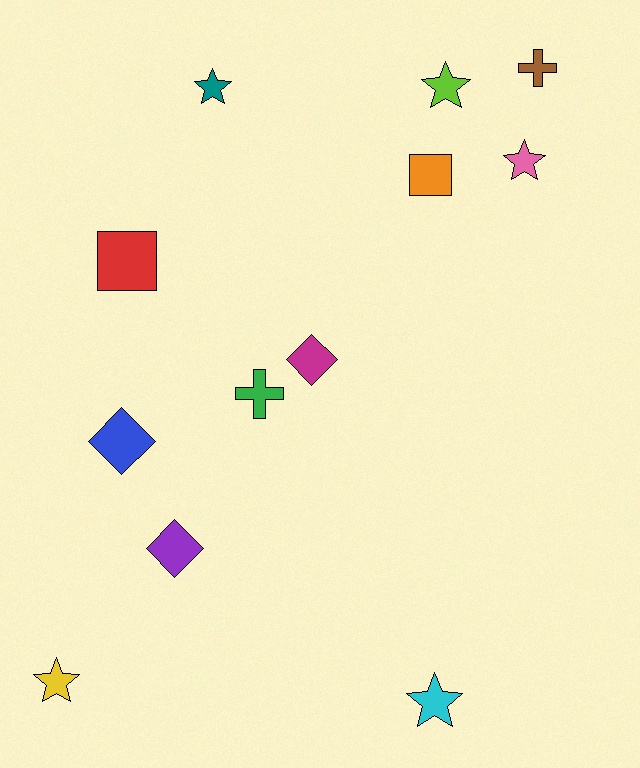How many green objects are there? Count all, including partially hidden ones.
There is 1 green object.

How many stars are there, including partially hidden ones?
There are 5 stars.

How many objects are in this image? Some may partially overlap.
There are 12 objects.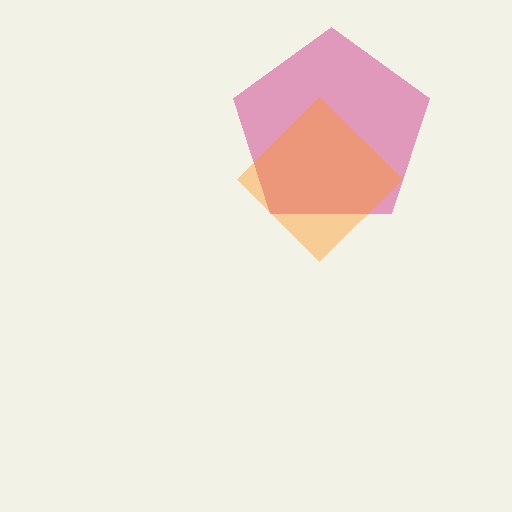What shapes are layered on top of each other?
The layered shapes are: a magenta pentagon, an orange diamond.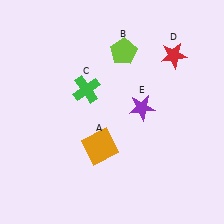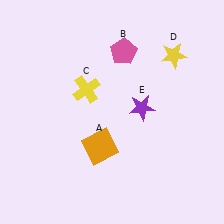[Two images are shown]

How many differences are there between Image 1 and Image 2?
There are 3 differences between the two images.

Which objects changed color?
B changed from lime to pink. C changed from green to yellow. D changed from red to yellow.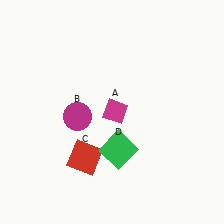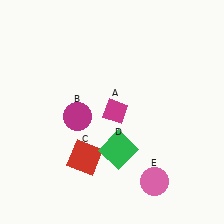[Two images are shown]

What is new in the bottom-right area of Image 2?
A pink circle (E) was added in the bottom-right area of Image 2.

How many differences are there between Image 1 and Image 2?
There is 1 difference between the two images.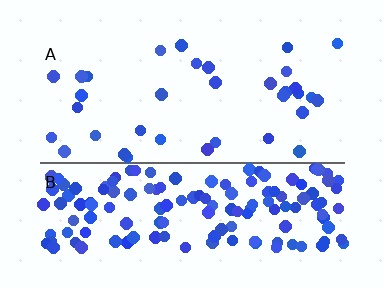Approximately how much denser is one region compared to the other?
Approximately 4.7× — region B over region A.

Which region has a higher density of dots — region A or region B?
B (the bottom).